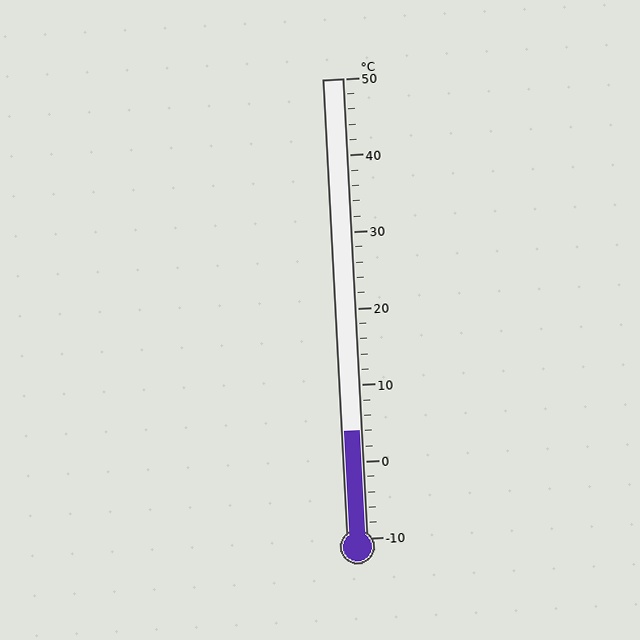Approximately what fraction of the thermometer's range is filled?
The thermometer is filled to approximately 25% of its range.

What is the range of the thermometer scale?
The thermometer scale ranges from -10°C to 50°C.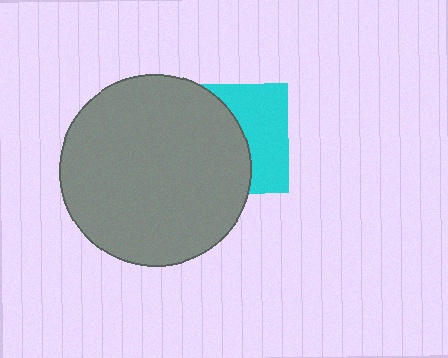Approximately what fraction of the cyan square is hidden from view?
Roughly 56% of the cyan square is hidden behind the gray circle.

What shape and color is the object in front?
The object in front is a gray circle.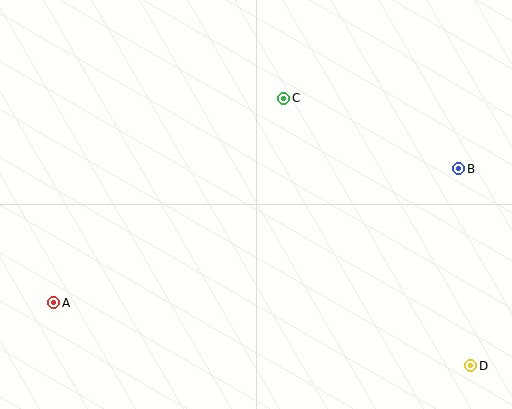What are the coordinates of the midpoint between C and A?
The midpoint between C and A is at (169, 200).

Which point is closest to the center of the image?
Point C at (284, 98) is closest to the center.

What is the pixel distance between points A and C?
The distance between A and C is 308 pixels.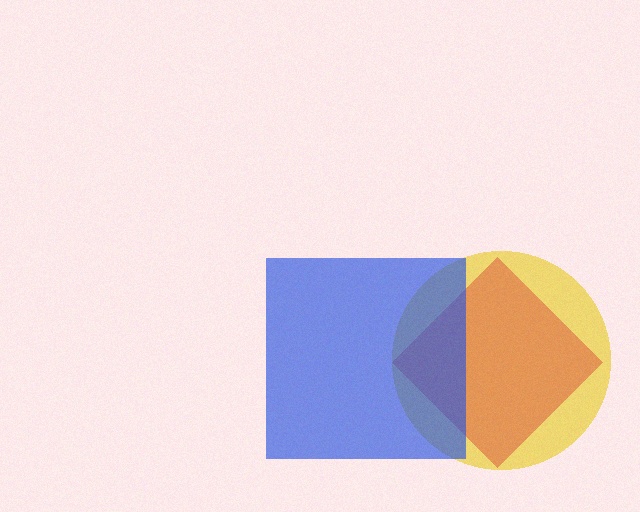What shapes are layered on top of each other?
The layered shapes are: a yellow circle, a red diamond, a blue square.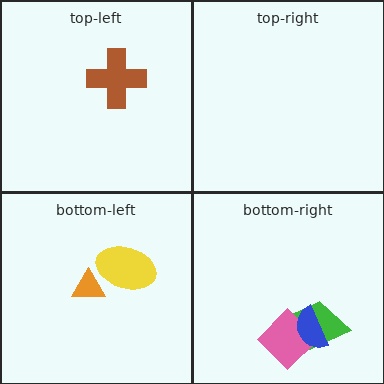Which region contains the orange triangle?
The bottom-left region.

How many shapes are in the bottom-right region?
3.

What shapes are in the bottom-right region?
The green trapezoid, the pink diamond, the blue semicircle.